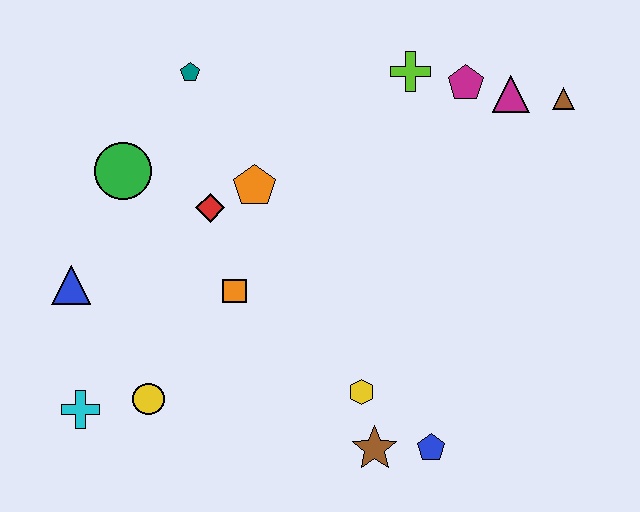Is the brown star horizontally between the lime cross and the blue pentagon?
No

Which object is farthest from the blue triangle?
The brown triangle is farthest from the blue triangle.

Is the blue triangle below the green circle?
Yes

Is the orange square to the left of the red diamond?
No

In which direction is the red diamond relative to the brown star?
The red diamond is above the brown star.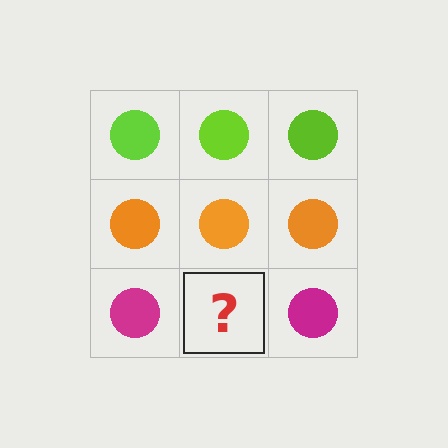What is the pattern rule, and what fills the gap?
The rule is that each row has a consistent color. The gap should be filled with a magenta circle.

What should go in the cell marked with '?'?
The missing cell should contain a magenta circle.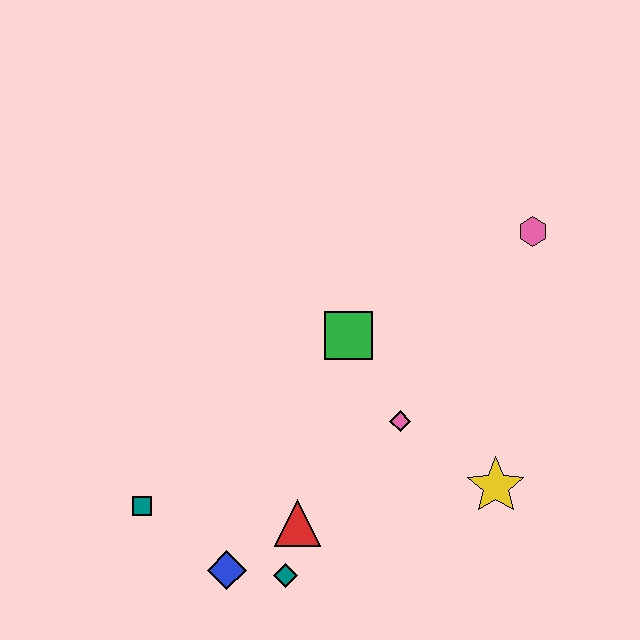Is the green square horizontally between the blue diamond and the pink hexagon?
Yes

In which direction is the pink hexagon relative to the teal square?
The pink hexagon is to the right of the teal square.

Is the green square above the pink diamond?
Yes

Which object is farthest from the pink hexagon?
The teal square is farthest from the pink hexagon.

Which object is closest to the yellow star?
The pink diamond is closest to the yellow star.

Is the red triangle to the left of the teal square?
No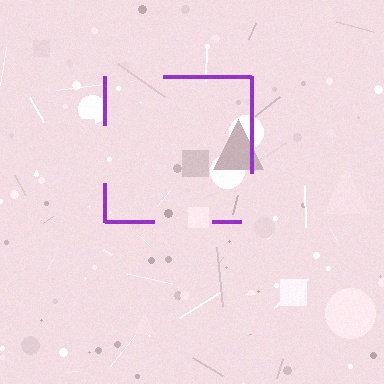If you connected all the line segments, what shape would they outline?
They would outline a square.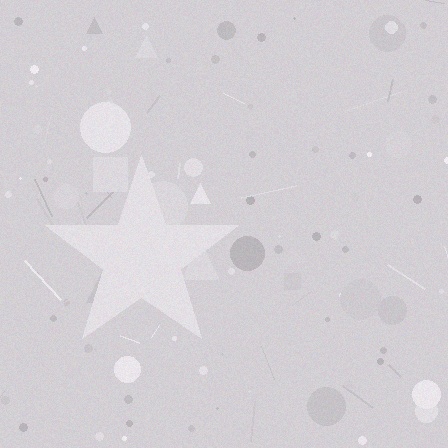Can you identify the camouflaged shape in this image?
The camouflaged shape is a star.